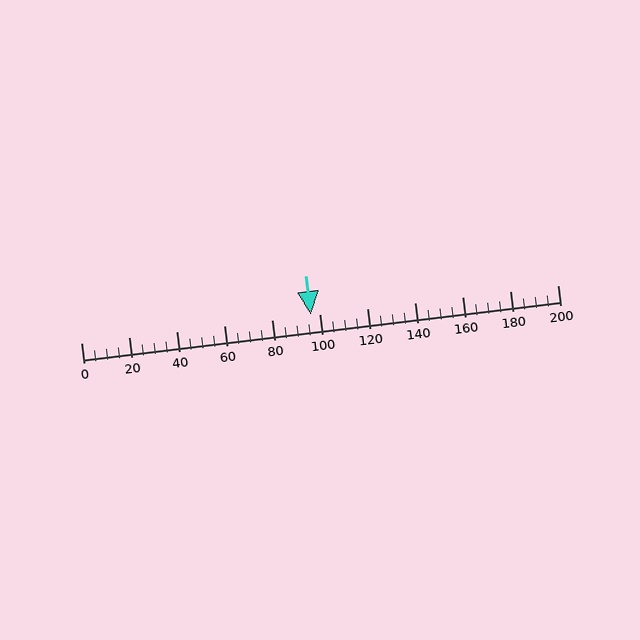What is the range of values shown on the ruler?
The ruler shows values from 0 to 200.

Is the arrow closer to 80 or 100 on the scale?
The arrow is closer to 100.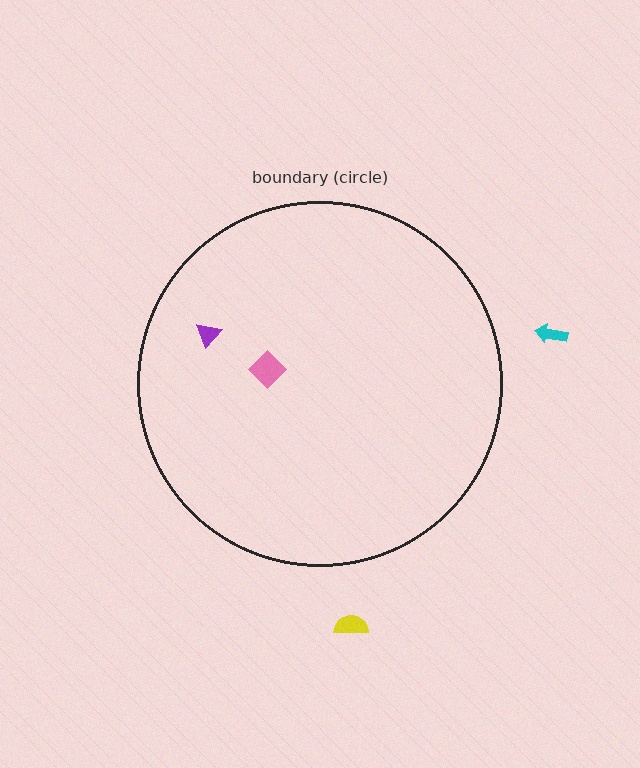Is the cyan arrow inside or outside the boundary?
Outside.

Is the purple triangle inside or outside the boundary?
Inside.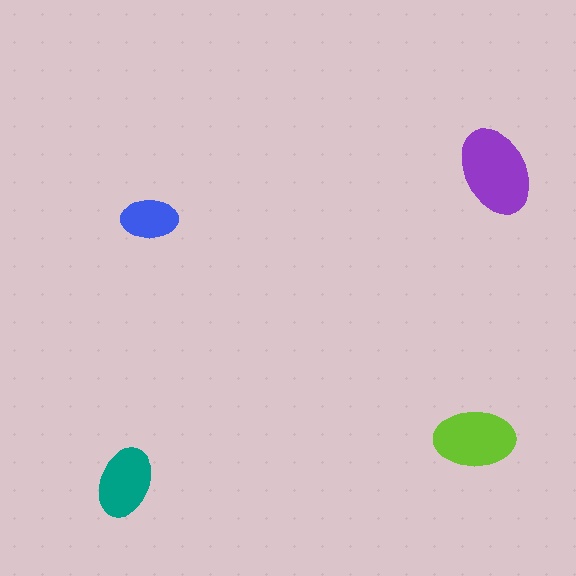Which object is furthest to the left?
The teal ellipse is leftmost.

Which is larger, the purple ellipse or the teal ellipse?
The purple one.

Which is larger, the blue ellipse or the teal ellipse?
The teal one.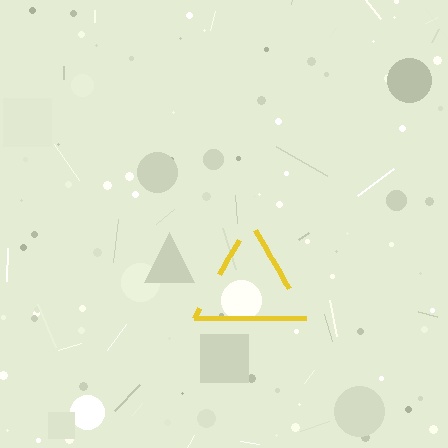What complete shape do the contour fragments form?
The contour fragments form a triangle.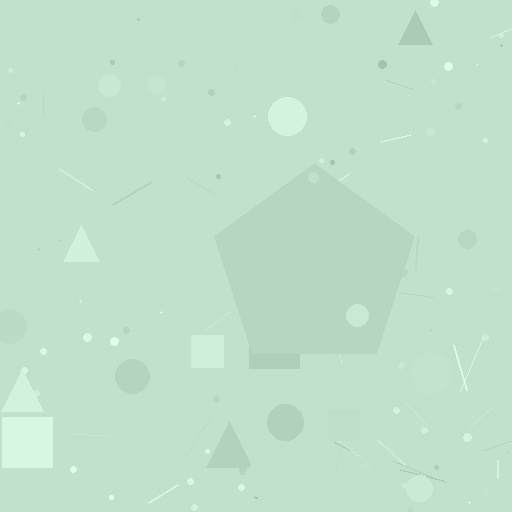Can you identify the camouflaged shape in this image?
The camouflaged shape is a pentagon.